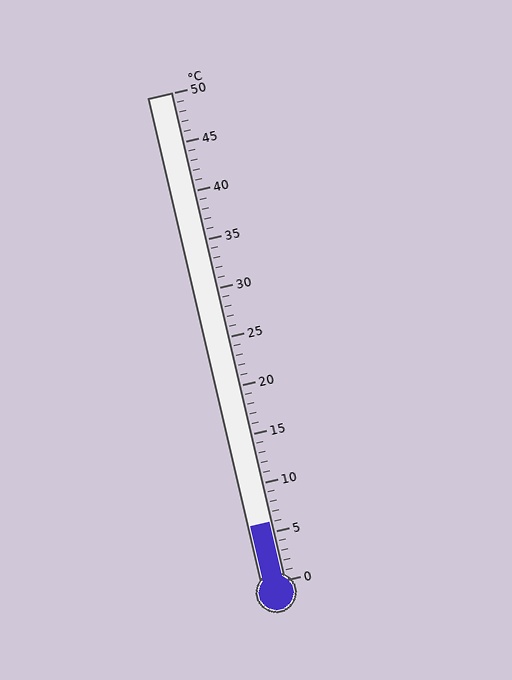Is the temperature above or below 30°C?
The temperature is below 30°C.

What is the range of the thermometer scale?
The thermometer scale ranges from 0°C to 50°C.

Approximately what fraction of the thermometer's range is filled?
The thermometer is filled to approximately 10% of its range.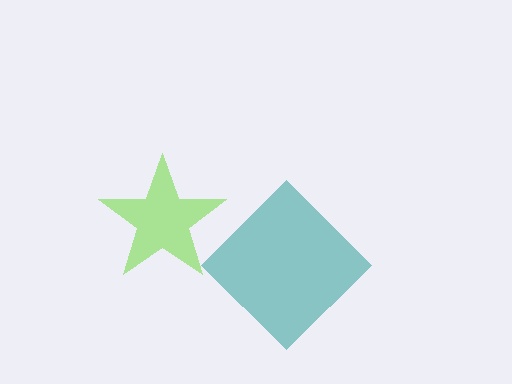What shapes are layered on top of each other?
The layered shapes are: a teal diamond, a lime star.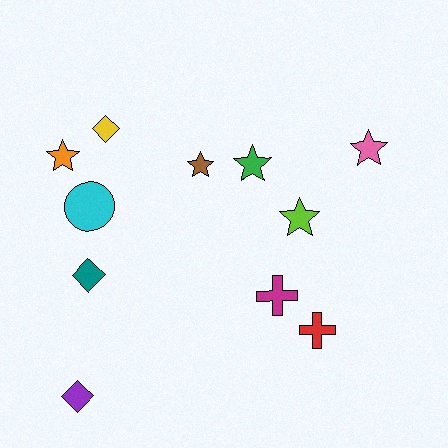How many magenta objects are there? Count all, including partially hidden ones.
There is 1 magenta object.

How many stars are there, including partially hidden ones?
There are 5 stars.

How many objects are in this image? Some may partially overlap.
There are 11 objects.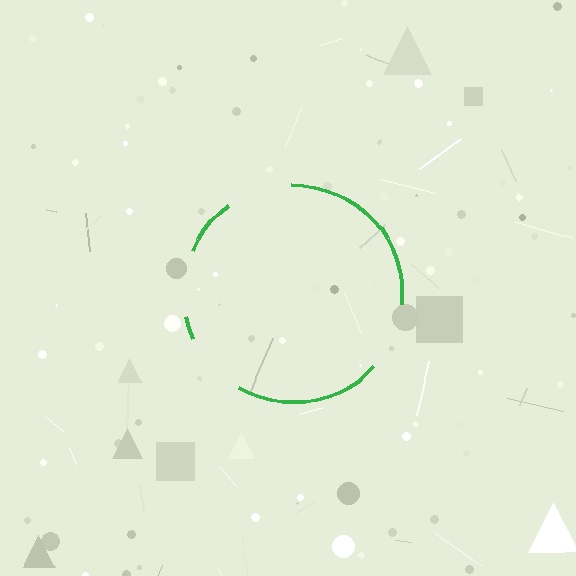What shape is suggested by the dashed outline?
The dashed outline suggests a circle.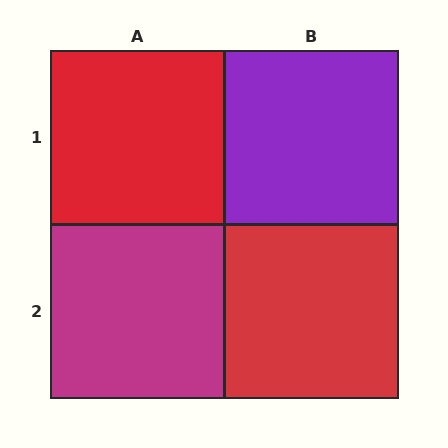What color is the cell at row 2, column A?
Magenta.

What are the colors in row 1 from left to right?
Red, purple.